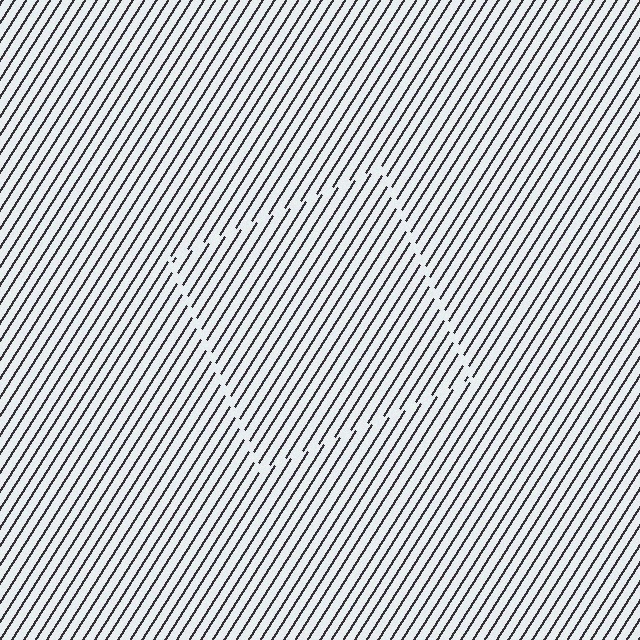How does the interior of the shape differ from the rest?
The interior of the shape contains the same grating, shifted by half a period — the contour is defined by the phase discontinuity where line-ends from the inner and outer gratings abut.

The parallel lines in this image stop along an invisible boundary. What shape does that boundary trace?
An illusory square. The interior of the shape contains the same grating, shifted by half a period — the contour is defined by the phase discontinuity where line-ends from the inner and outer gratings abut.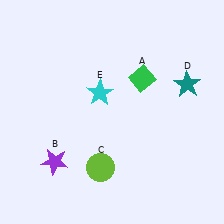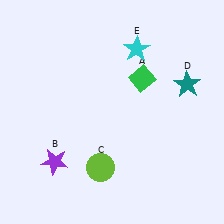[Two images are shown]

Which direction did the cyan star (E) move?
The cyan star (E) moved up.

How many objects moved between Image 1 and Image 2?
1 object moved between the two images.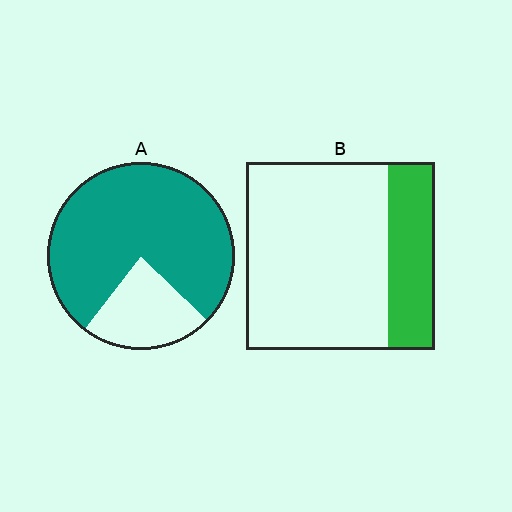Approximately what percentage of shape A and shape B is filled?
A is approximately 75% and B is approximately 25%.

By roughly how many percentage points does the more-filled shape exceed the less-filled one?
By roughly 50 percentage points (A over B).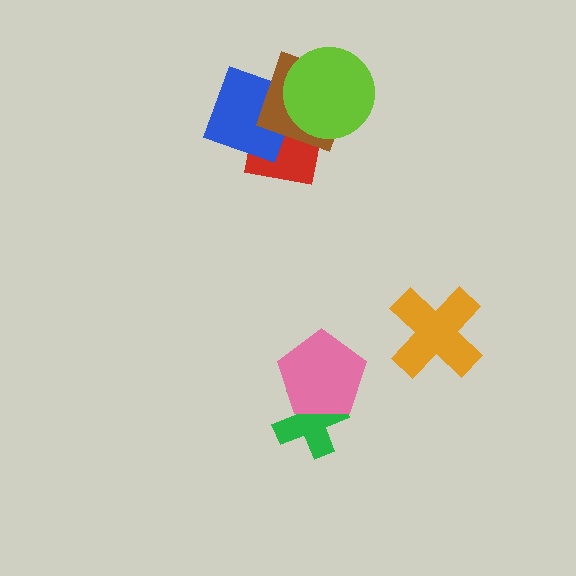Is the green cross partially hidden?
Yes, it is partially covered by another shape.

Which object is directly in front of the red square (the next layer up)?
The blue square is directly in front of the red square.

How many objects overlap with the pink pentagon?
1 object overlaps with the pink pentagon.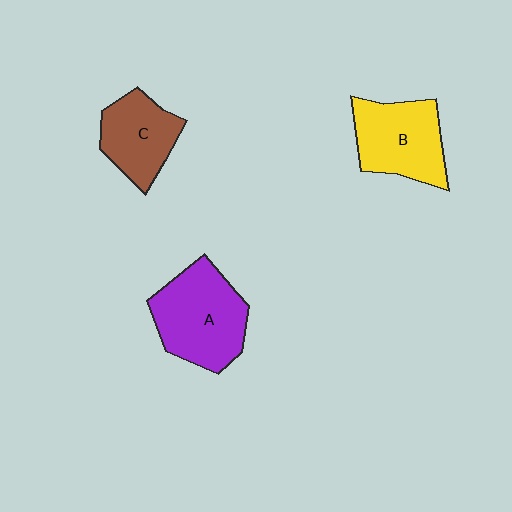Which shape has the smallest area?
Shape C (brown).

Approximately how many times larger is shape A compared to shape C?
Approximately 1.4 times.